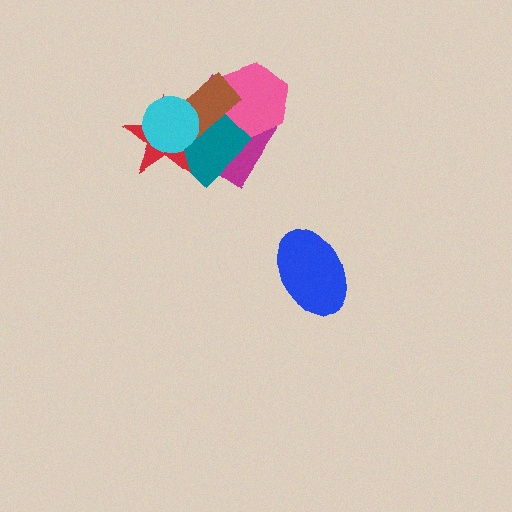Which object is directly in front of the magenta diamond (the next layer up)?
The pink hexagon is directly in front of the magenta diamond.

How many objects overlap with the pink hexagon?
3 objects overlap with the pink hexagon.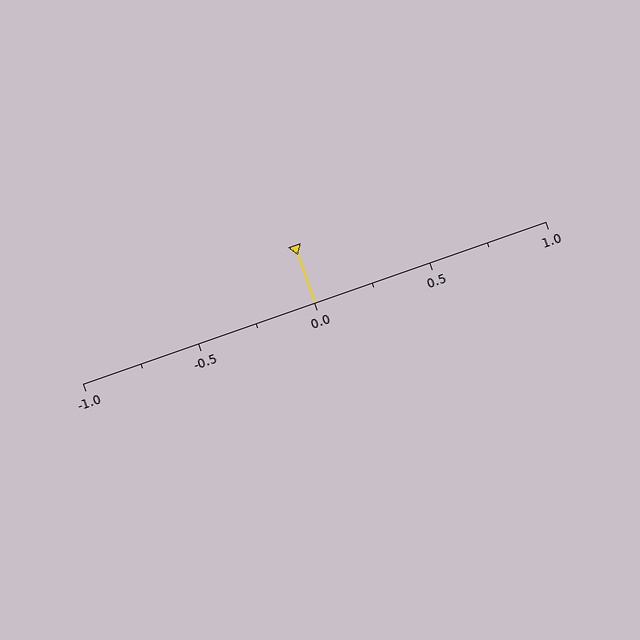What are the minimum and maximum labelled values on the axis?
The axis runs from -1.0 to 1.0.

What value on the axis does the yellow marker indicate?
The marker indicates approximately 0.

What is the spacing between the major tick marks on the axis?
The major ticks are spaced 0.5 apart.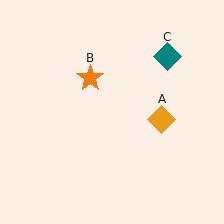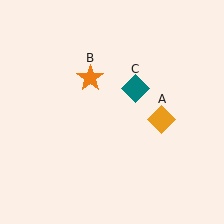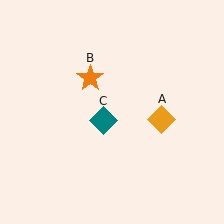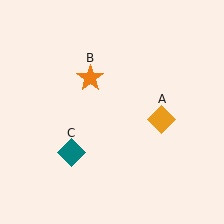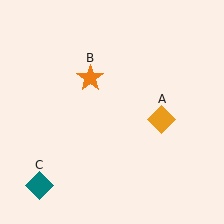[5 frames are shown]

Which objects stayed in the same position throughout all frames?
Orange diamond (object A) and orange star (object B) remained stationary.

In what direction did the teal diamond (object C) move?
The teal diamond (object C) moved down and to the left.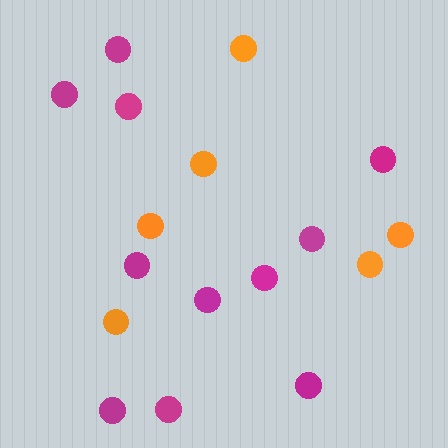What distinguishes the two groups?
There are 2 groups: one group of magenta circles (11) and one group of orange circles (6).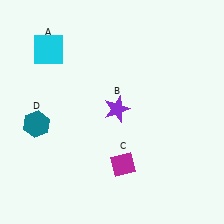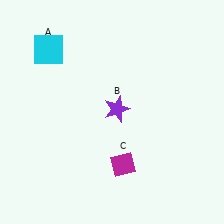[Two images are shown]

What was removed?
The teal hexagon (D) was removed in Image 2.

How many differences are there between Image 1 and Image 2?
There is 1 difference between the two images.